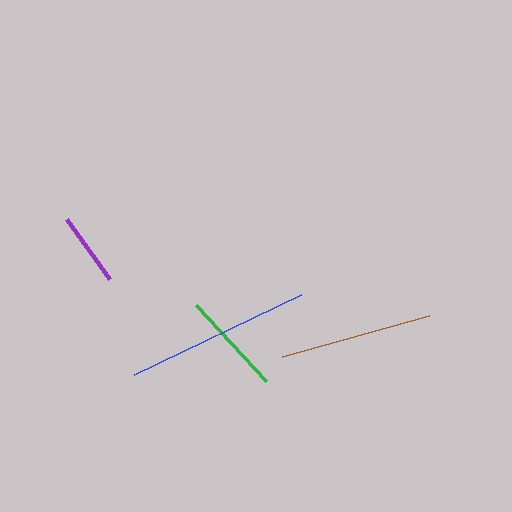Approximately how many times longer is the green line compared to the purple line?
The green line is approximately 1.4 times the length of the purple line.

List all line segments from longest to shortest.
From longest to shortest: blue, brown, green, purple.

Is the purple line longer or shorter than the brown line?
The brown line is longer than the purple line.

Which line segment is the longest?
The blue line is the longest at approximately 185 pixels.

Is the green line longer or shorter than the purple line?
The green line is longer than the purple line.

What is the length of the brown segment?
The brown segment is approximately 153 pixels long.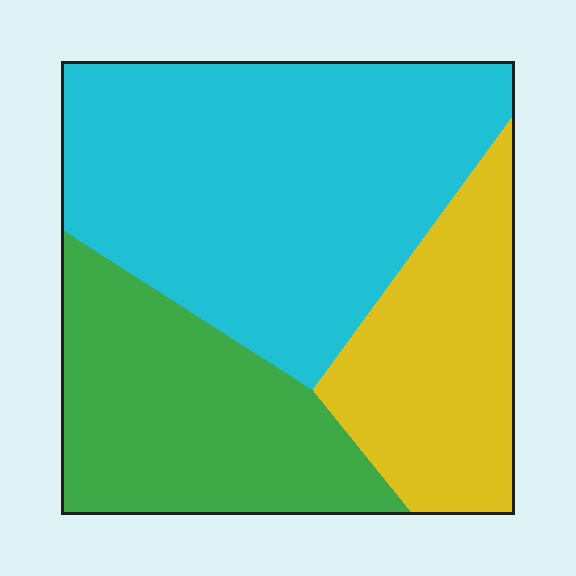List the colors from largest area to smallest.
From largest to smallest: cyan, green, yellow.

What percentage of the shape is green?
Green takes up about one quarter (1/4) of the shape.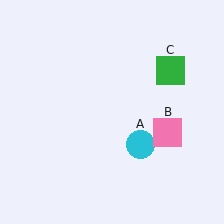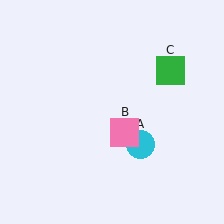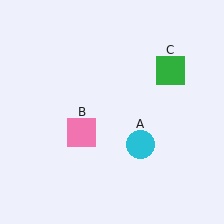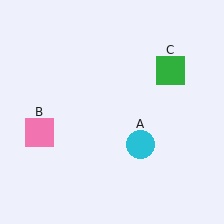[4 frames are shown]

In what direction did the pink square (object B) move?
The pink square (object B) moved left.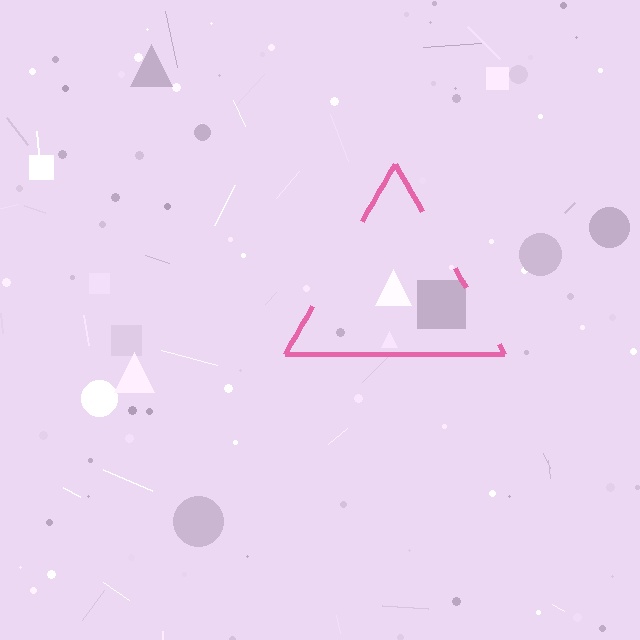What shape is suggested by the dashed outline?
The dashed outline suggests a triangle.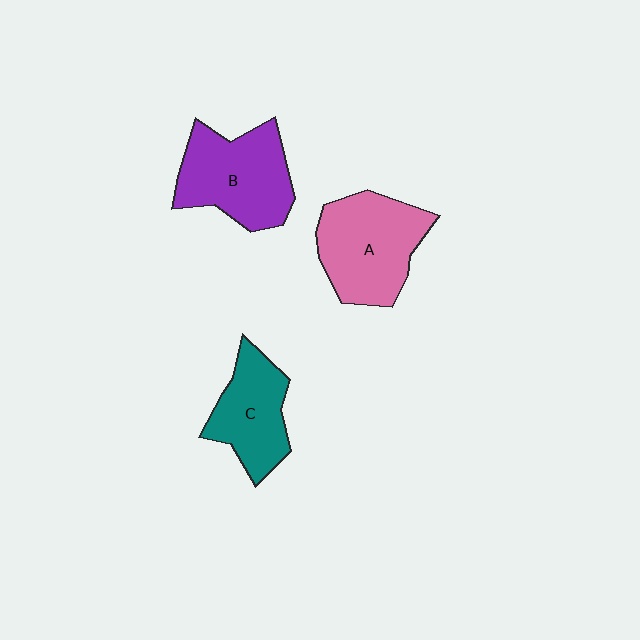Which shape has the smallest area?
Shape C (teal).